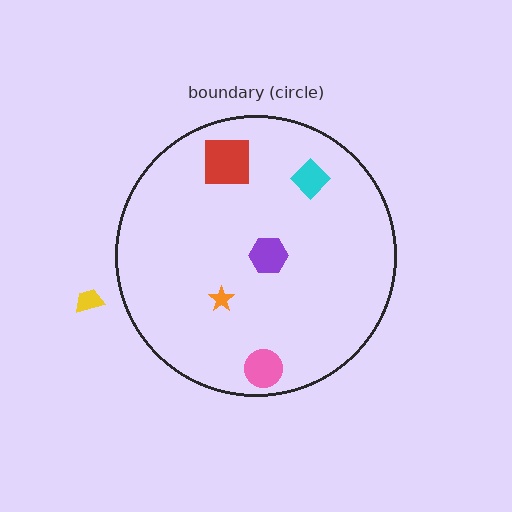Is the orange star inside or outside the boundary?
Inside.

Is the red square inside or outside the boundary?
Inside.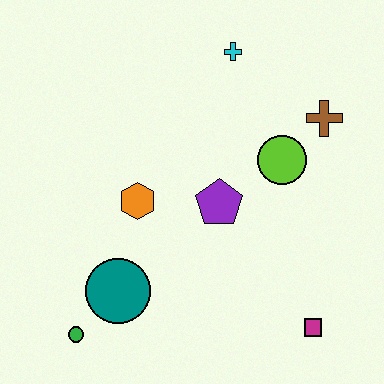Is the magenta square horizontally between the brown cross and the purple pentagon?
Yes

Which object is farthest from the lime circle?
The green circle is farthest from the lime circle.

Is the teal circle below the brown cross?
Yes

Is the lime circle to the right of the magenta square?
No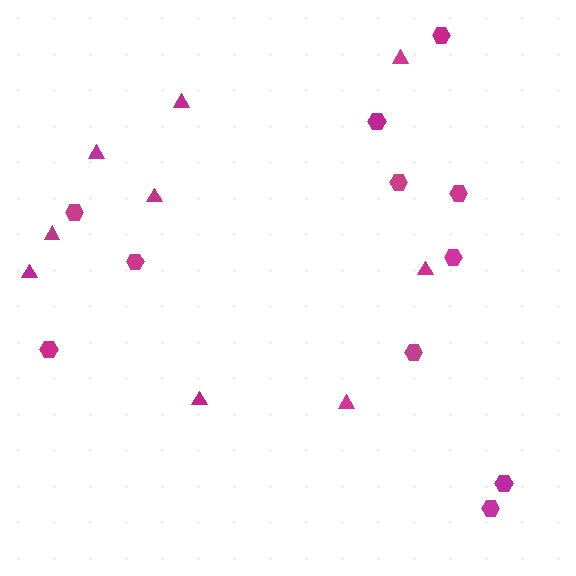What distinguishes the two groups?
There are 2 groups: one group of triangles (9) and one group of hexagons (11).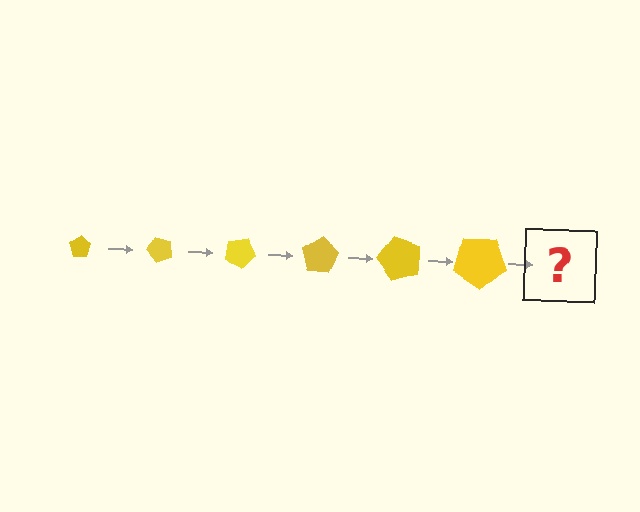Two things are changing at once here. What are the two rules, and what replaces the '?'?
The two rules are that the pentagon grows larger each step and it rotates 50 degrees each step. The '?' should be a pentagon, larger than the previous one and rotated 300 degrees from the start.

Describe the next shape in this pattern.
It should be a pentagon, larger than the previous one and rotated 300 degrees from the start.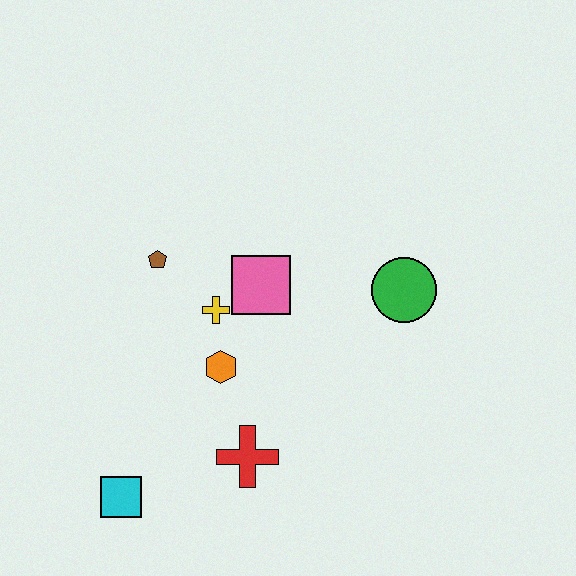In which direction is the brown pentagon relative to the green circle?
The brown pentagon is to the left of the green circle.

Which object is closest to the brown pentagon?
The yellow cross is closest to the brown pentagon.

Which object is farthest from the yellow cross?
The cyan square is farthest from the yellow cross.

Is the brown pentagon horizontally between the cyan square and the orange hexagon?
Yes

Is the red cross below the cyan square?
No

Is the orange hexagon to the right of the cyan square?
Yes